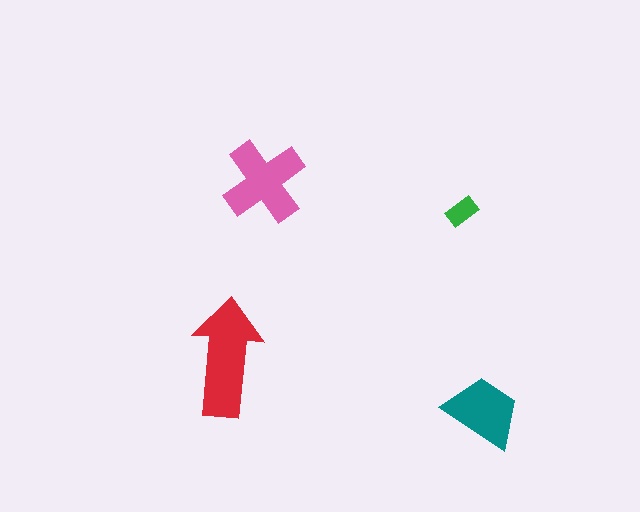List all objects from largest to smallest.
The red arrow, the pink cross, the teal trapezoid, the green rectangle.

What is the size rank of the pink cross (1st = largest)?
2nd.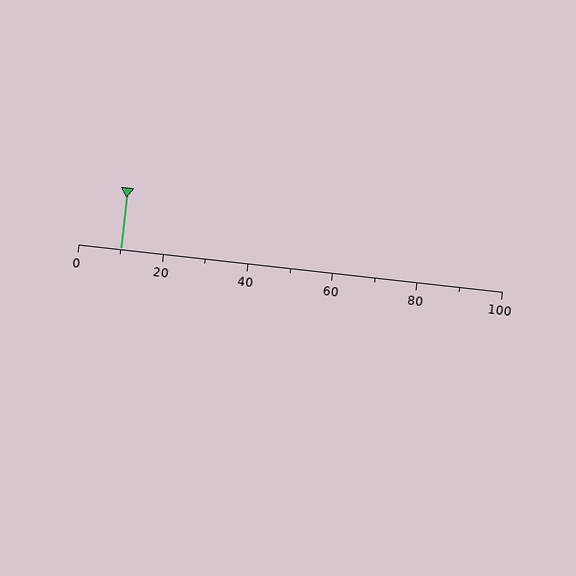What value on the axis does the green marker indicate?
The marker indicates approximately 10.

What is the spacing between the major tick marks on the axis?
The major ticks are spaced 20 apart.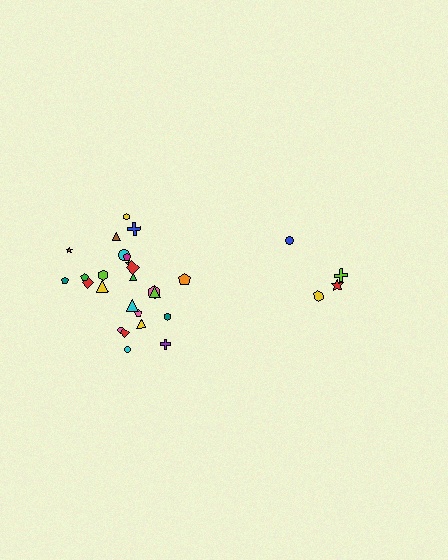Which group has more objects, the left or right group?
The left group.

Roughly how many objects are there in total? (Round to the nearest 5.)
Roughly 30 objects in total.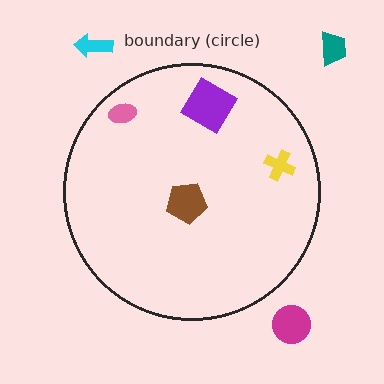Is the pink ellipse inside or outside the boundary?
Inside.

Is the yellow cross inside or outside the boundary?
Inside.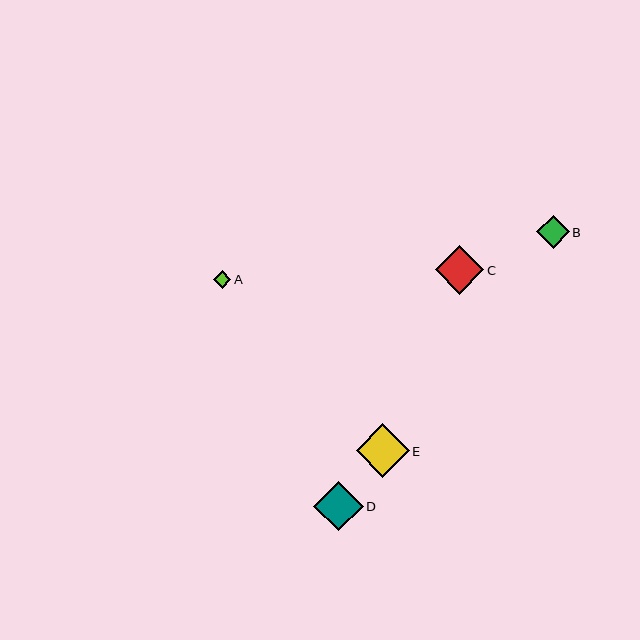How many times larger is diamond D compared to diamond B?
Diamond D is approximately 1.5 times the size of diamond B.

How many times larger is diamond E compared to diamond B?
Diamond E is approximately 1.6 times the size of diamond B.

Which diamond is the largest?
Diamond E is the largest with a size of approximately 53 pixels.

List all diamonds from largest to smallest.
From largest to smallest: E, D, C, B, A.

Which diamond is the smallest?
Diamond A is the smallest with a size of approximately 17 pixels.